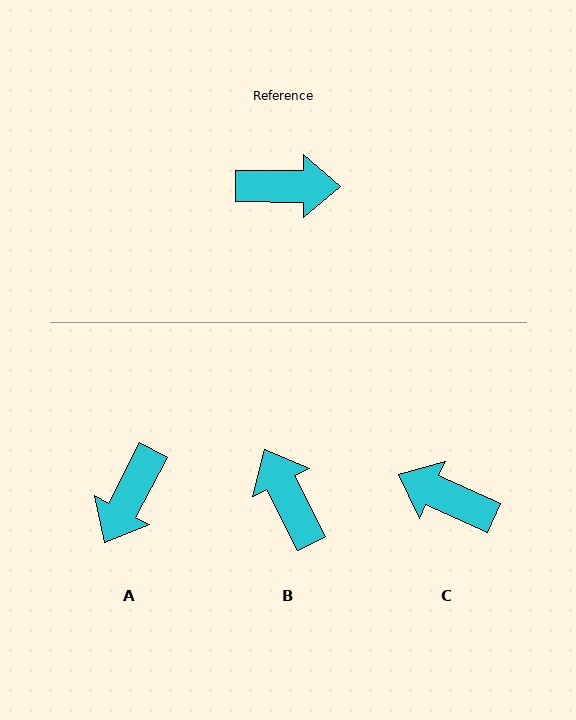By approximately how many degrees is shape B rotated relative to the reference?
Approximately 117 degrees counter-clockwise.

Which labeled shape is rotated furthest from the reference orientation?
C, about 156 degrees away.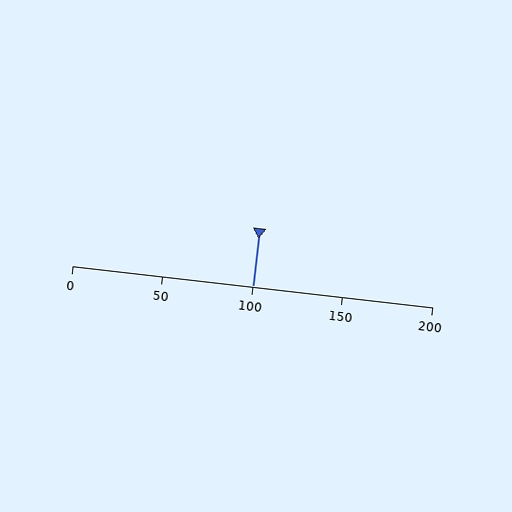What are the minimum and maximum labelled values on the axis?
The axis runs from 0 to 200.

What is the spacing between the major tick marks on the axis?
The major ticks are spaced 50 apart.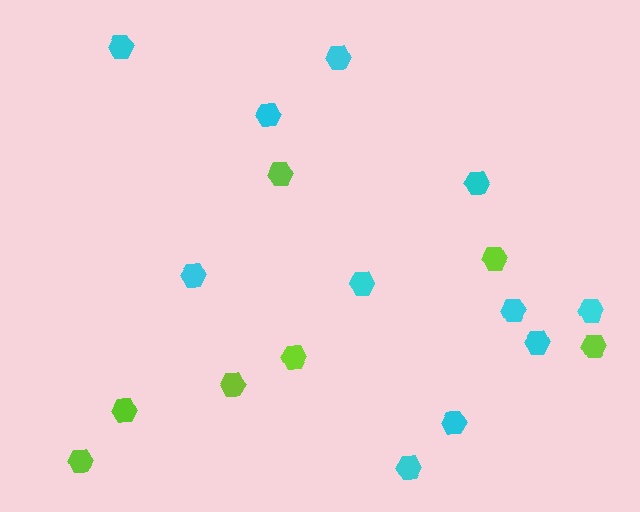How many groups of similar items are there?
There are 2 groups: one group of cyan hexagons (11) and one group of lime hexagons (7).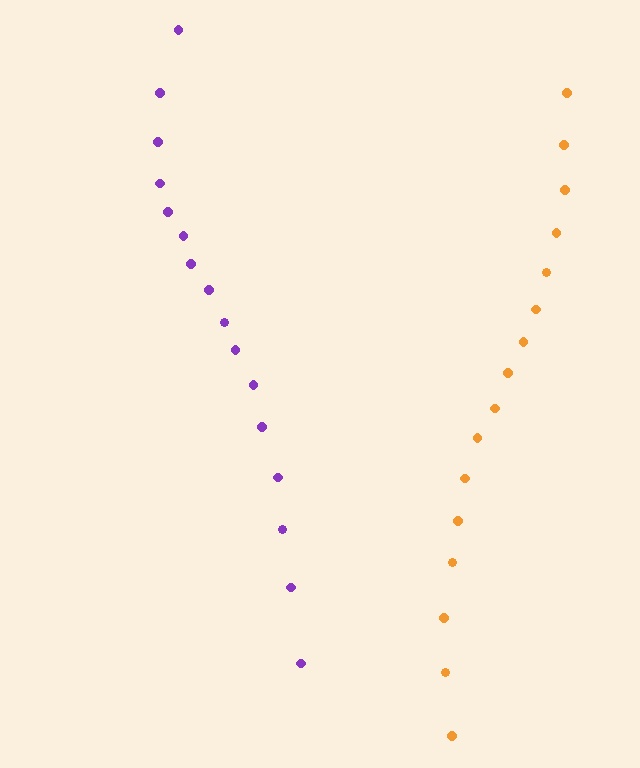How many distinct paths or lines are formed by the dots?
There are 2 distinct paths.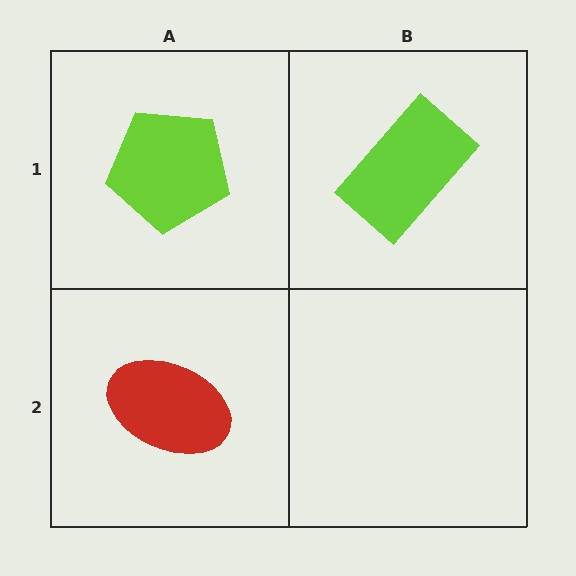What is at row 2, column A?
A red ellipse.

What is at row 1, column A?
A lime pentagon.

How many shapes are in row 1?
2 shapes.